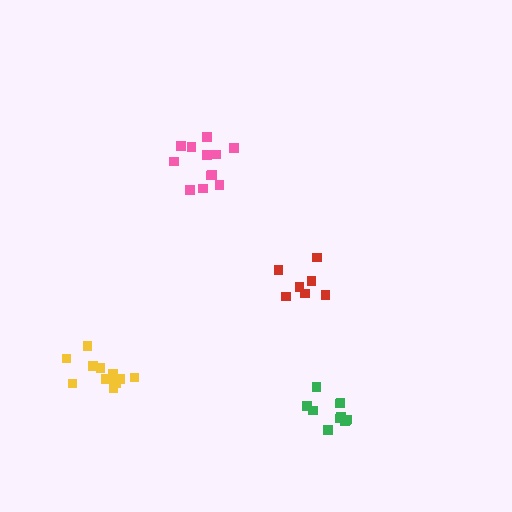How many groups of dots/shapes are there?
There are 4 groups.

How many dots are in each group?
Group 1: 11 dots, Group 2: 12 dots, Group 3: 7 dots, Group 4: 11 dots (41 total).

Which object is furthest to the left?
The yellow cluster is leftmost.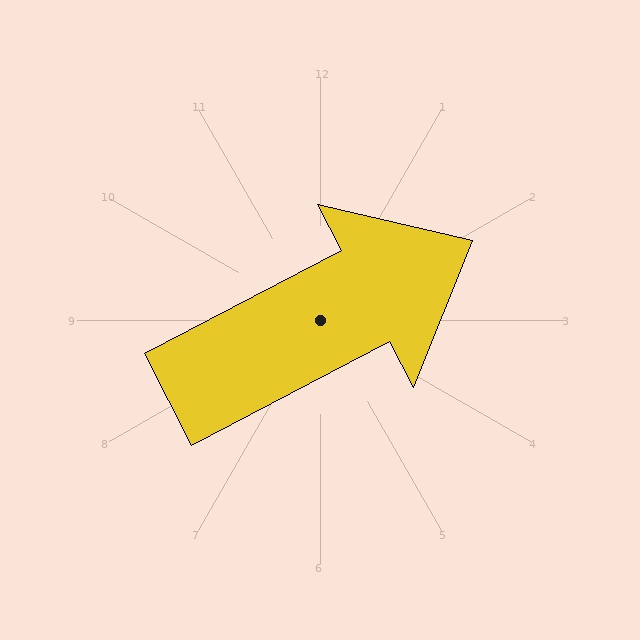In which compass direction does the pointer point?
Northeast.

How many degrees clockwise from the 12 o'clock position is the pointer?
Approximately 62 degrees.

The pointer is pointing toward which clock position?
Roughly 2 o'clock.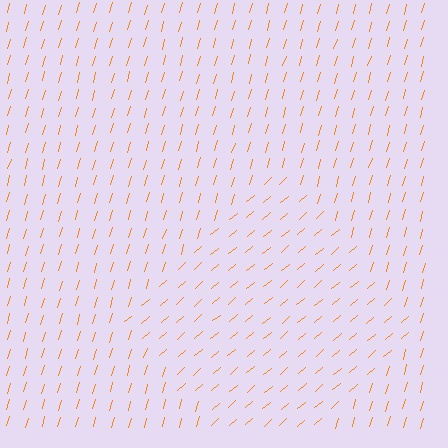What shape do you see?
I see a diamond.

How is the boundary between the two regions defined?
The boundary is defined purely by a change in line orientation (approximately 33 degrees difference). All lines are the same color and thickness.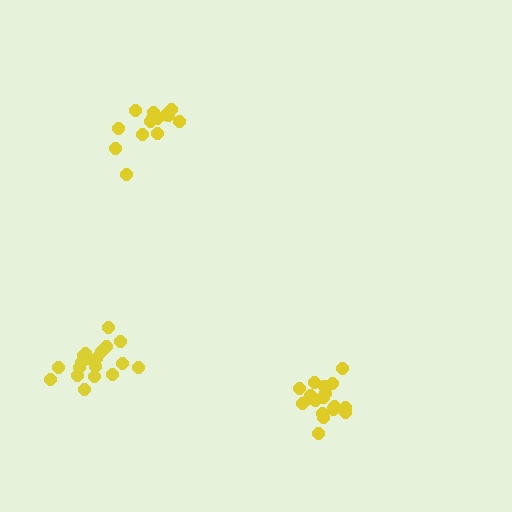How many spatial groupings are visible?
There are 3 spatial groupings.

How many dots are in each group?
Group 1: 19 dots, Group 2: 19 dots, Group 3: 14 dots (52 total).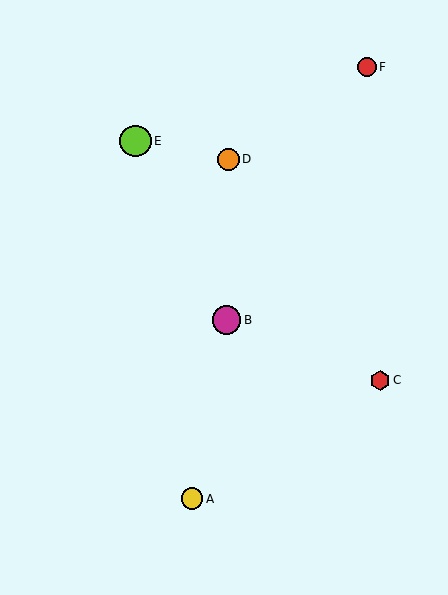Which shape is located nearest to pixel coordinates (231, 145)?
The orange circle (labeled D) at (228, 159) is nearest to that location.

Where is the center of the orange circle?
The center of the orange circle is at (228, 159).